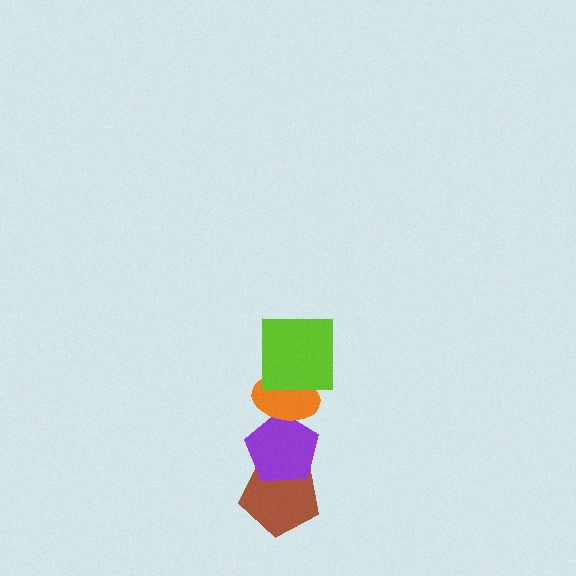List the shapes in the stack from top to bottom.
From top to bottom: the lime square, the orange ellipse, the purple pentagon, the brown pentagon.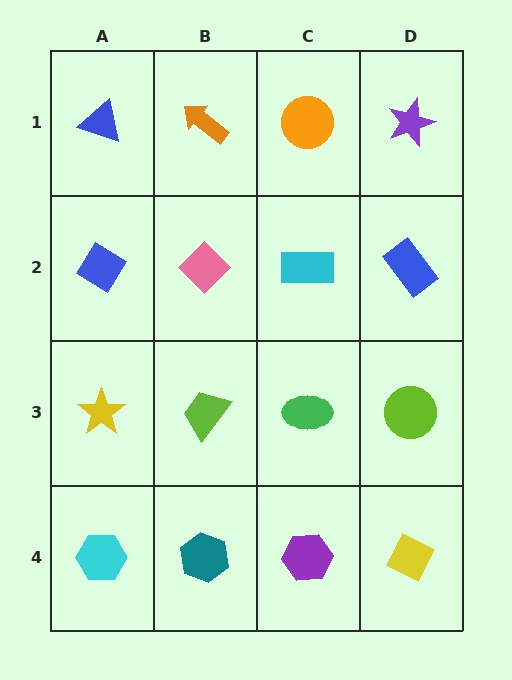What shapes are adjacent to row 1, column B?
A pink diamond (row 2, column B), a blue triangle (row 1, column A), an orange circle (row 1, column C).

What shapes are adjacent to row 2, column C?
An orange circle (row 1, column C), a green ellipse (row 3, column C), a pink diamond (row 2, column B), a blue rectangle (row 2, column D).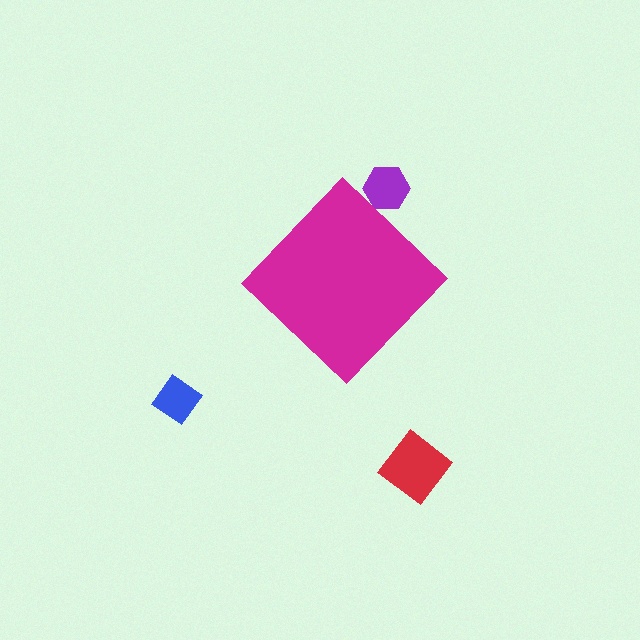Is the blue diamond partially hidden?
No, the blue diamond is fully visible.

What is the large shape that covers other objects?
A magenta diamond.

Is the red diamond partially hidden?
No, the red diamond is fully visible.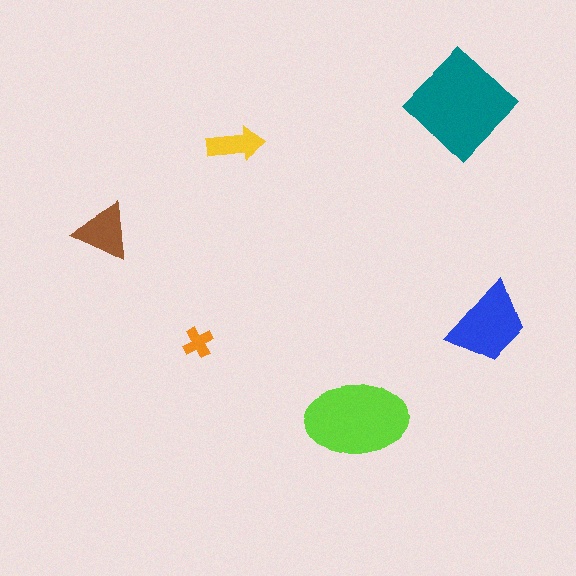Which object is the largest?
The teal diamond.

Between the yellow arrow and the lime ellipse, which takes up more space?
The lime ellipse.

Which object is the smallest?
The orange cross.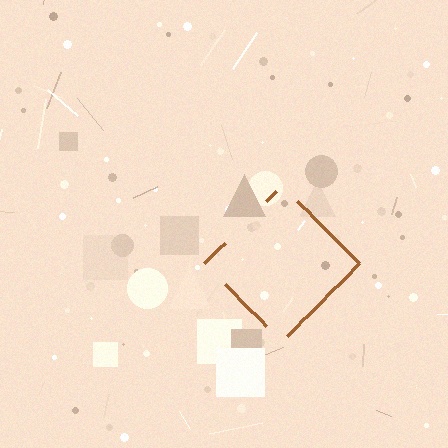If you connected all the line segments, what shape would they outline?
They would outline a diamond.